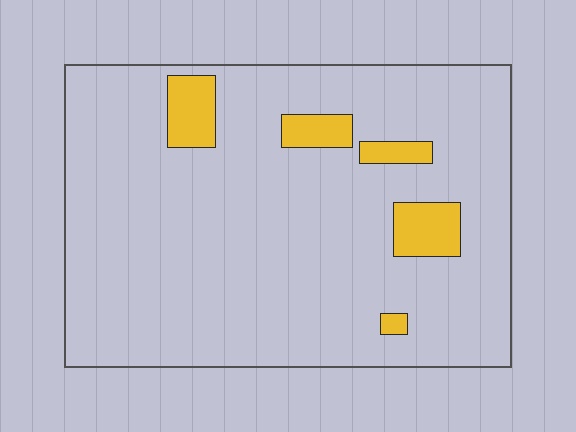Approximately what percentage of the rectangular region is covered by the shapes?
Approximately 10%.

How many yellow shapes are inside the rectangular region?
5.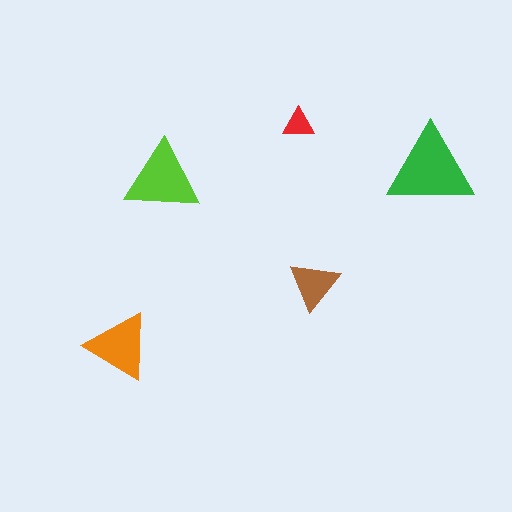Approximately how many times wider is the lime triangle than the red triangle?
About 2.5 times wider.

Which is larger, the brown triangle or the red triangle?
The brown one.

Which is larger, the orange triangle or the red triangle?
The orange one.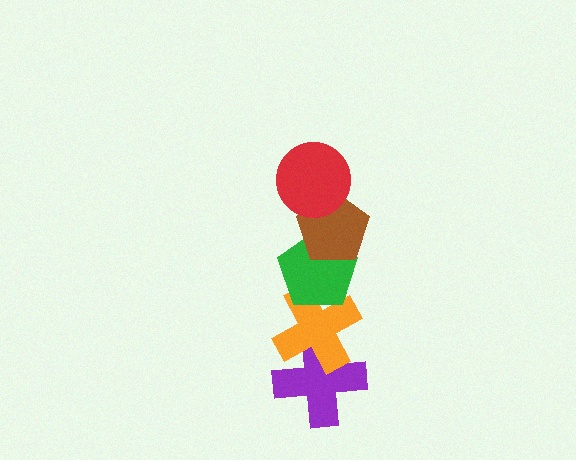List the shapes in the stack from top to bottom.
From top to bottom: the red circle, the brown pentagon, the green pentagon, the orange cross, the purple cross.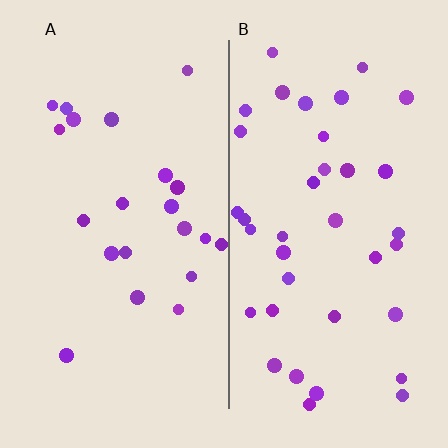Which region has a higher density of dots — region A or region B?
B (the right).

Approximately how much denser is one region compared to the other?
Approximately 1.7× — region B over region A.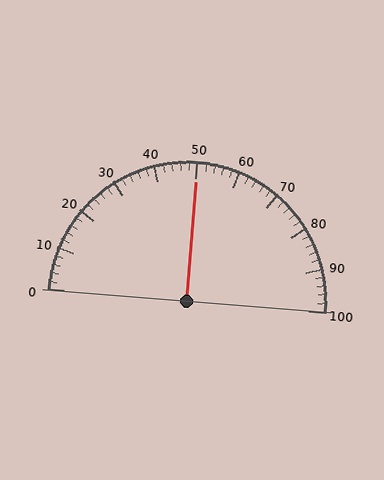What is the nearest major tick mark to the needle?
The nearest major tick mark is 50.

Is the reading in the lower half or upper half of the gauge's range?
The reading is in the upper half of the range (0 to 100).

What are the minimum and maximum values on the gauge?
The gauge ranges from 0 to 100.